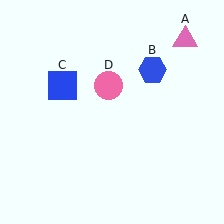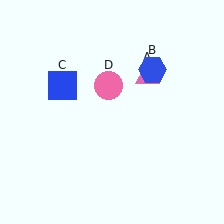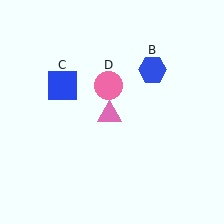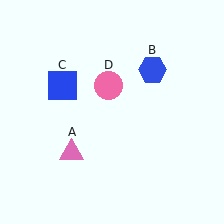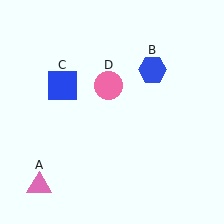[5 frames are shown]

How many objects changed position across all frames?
1 object changed position: pink triangle (object A).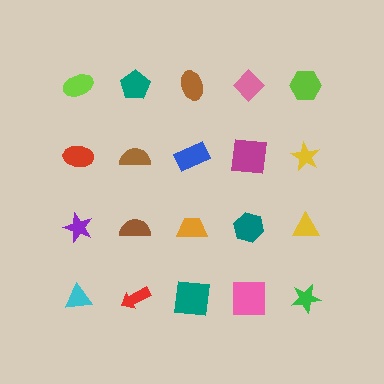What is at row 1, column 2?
A teal pentagon.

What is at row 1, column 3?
A brown ellipse.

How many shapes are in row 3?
5 shapes.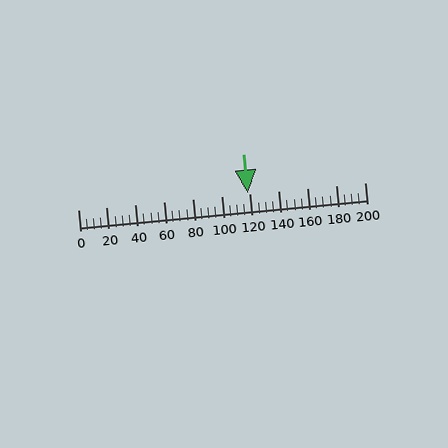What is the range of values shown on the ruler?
The ruler shows values from 0 to 200.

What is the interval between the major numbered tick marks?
The major tick marks are spaced 20 units apart.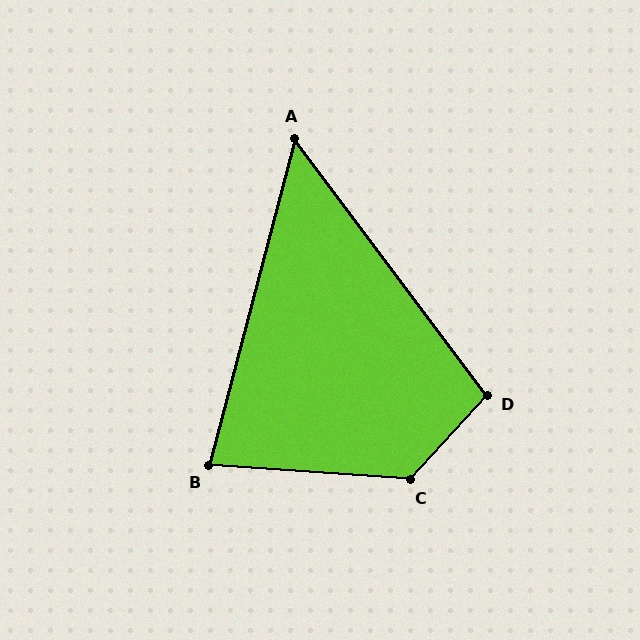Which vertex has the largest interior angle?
C, at approximately 128 degrees.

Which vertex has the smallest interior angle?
A, at approximately 52 degrees.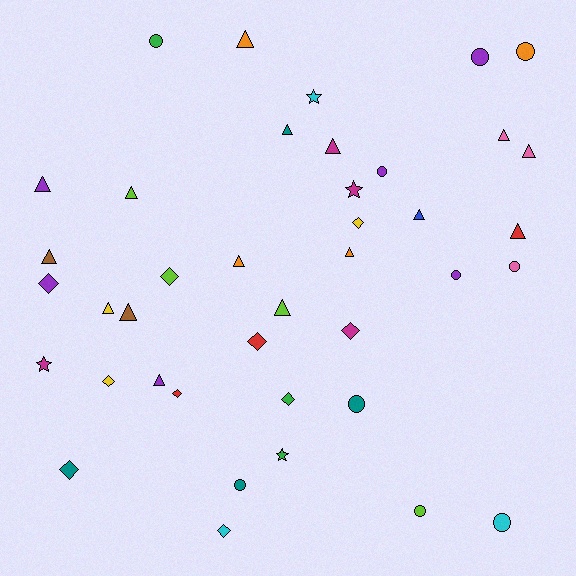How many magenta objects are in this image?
There are 4 magenta objects.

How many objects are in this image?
There are 40 objects.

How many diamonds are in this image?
There are 10 diamonds.